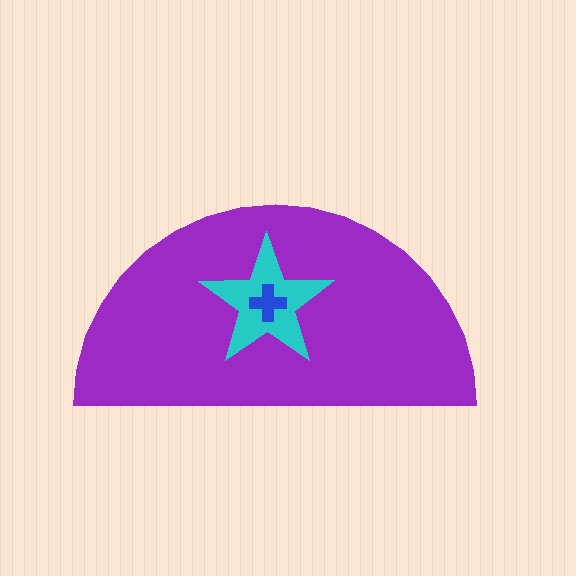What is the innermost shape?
The blue cross.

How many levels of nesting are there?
3.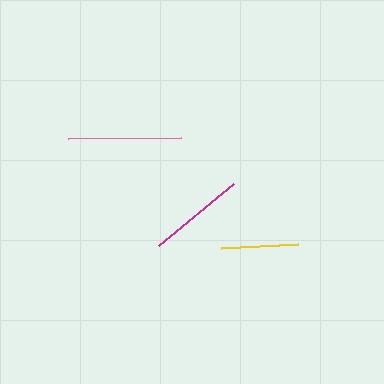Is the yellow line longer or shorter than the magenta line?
The magenta line is longer than the yellow line.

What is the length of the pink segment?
The pink segment is approximately 113 pixels long.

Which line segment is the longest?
The pink line is the longest at approximately 113 pixels.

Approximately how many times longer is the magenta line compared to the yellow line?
The magenta line is approximately 1.3 times the length of the yellow line.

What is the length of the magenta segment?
The magenta segment is approximately 97 pixels long.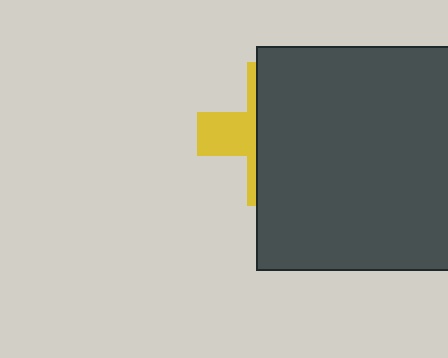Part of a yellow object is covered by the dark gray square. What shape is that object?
It is a cross.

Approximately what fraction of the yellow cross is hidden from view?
Roughly 69% of the yellow cross is hidden behind the dark gray square.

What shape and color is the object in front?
The object in front is a dark gray square.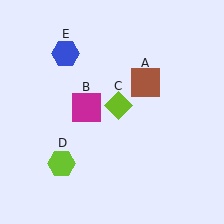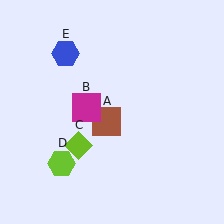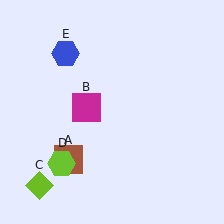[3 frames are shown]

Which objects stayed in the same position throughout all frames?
Magenta square (object B) and lime hexagon (object D) and blue hexagon (object E) remained stationary.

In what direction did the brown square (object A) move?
The brown square (object A) moved down and to the left.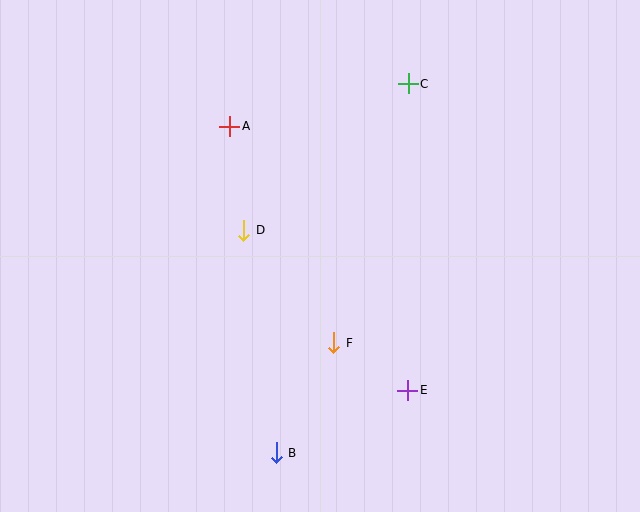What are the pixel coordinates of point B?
Point B is at (276, 453).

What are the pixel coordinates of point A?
Point A is at (230, 126).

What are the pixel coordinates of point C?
Point C is at (408, 84).